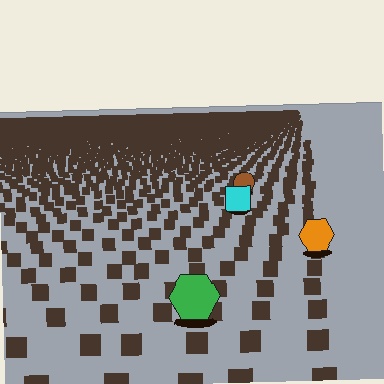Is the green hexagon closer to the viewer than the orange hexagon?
Yes. The green hexagon is closer — you can tell from the texture gradient: the ground texture is coarser near it.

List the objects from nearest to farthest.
From nearest to farthest: the green hexagon, the orange hexagon, the cyan square, the brown circle.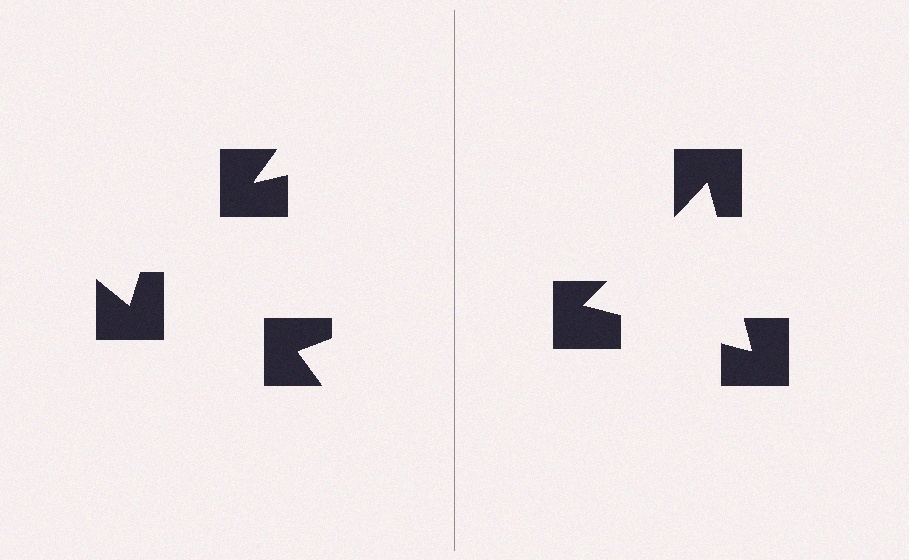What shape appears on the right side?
An illusory triangle.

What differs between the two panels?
The notched squares are positioned identically on both sides; only the wedge orientations differ. On the right they align to a triangle; on the left they are misaligned.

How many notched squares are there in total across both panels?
6 — 3 on each side.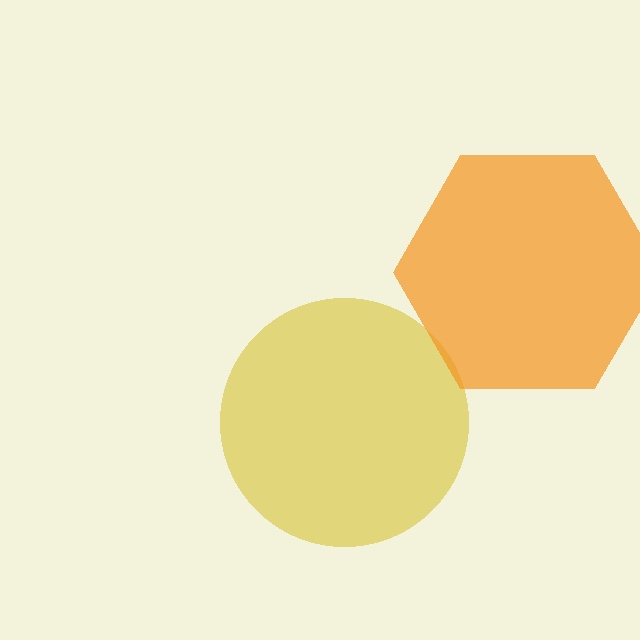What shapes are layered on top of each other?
The layered shapes are: a yellow circle, an orange hexagon.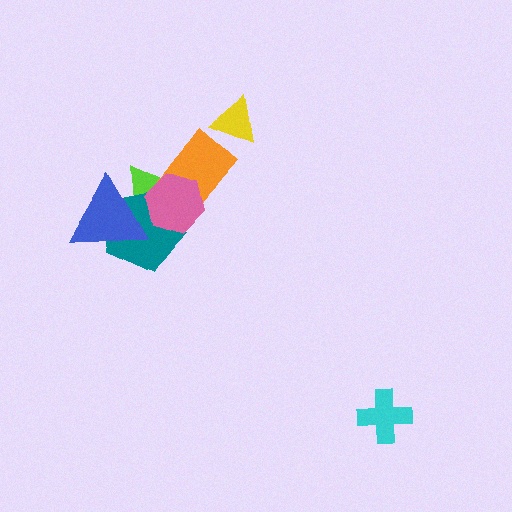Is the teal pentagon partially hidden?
Yes, it is partially covered by another shape.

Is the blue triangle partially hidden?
Yes, it is partially covered by another shape.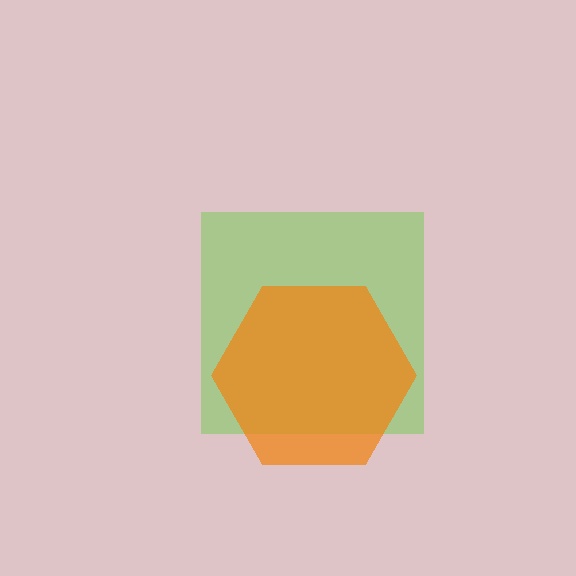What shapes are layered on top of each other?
The layered shapes are: a lime square, an orange hexagon.